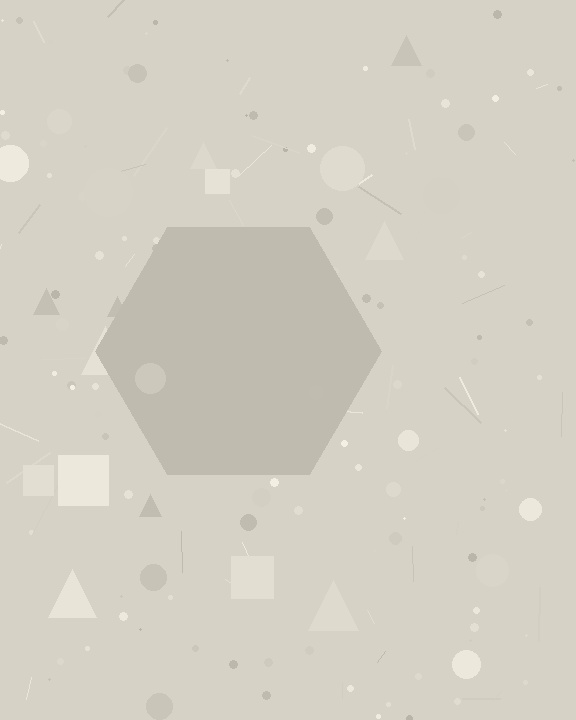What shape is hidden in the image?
A hexagon is hidden in the image.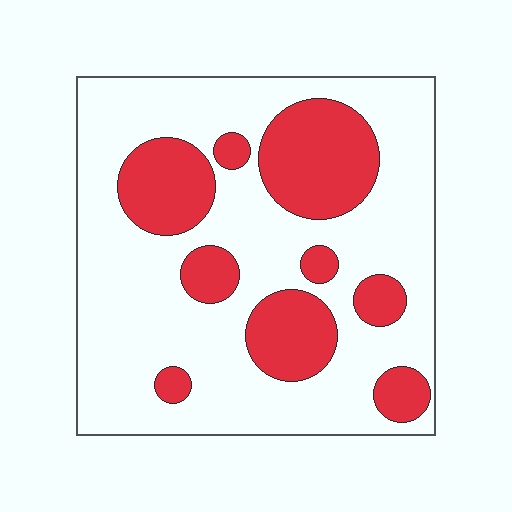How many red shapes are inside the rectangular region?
9.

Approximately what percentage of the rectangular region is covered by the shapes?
Approximately 30%.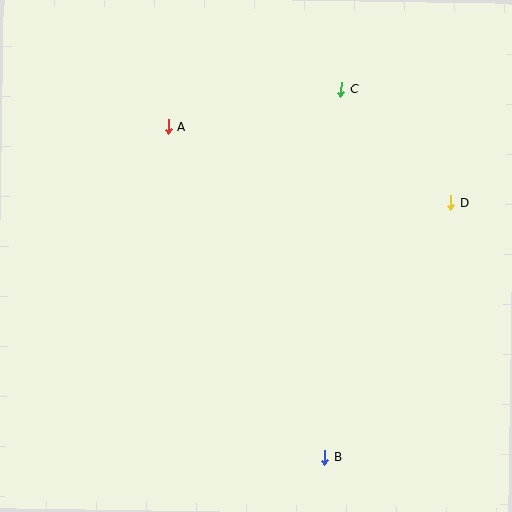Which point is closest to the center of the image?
Point A at (168, 126) is closest to the center.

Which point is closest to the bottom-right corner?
Point B is closest to the bottom-right corner.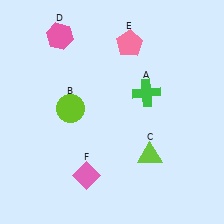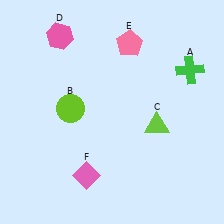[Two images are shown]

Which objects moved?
The objects that moved are: the green cross (A), the lime triangle (C).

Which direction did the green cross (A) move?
The green cross (A) moved right.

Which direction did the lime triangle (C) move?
The lime triangle (C) moved up.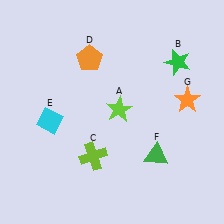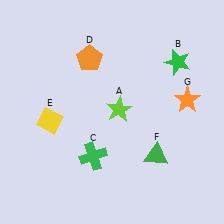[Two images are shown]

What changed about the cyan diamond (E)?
In Image 1, E is cyan. In Image 2, it changed to yellow.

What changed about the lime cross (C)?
In Image 1, C is lime. In Image 2, it changed to green.